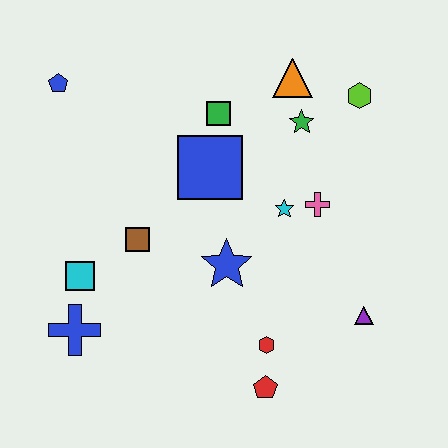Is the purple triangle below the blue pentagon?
Yes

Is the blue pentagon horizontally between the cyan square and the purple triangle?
No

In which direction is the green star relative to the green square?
The green star is to the right of the green square.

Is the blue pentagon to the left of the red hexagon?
Yes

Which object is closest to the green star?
The orange triangle is closest to the green star.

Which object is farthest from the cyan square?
The lime hexagon is farthest from the cyan square.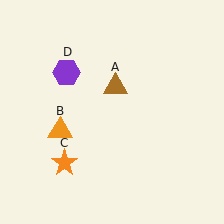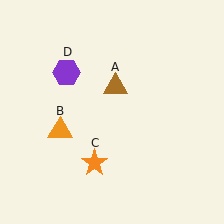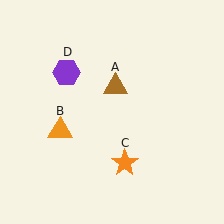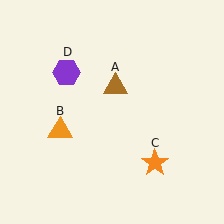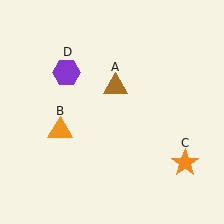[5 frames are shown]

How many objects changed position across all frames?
1 object changed position: orange star (object C).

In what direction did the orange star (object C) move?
The orange star (object C) moved right.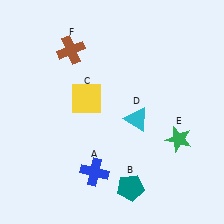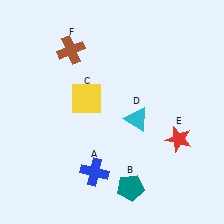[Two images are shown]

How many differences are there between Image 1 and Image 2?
There is 1 difference between the two images.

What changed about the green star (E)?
In Image 1, E is green. In Image 2, it changed to red.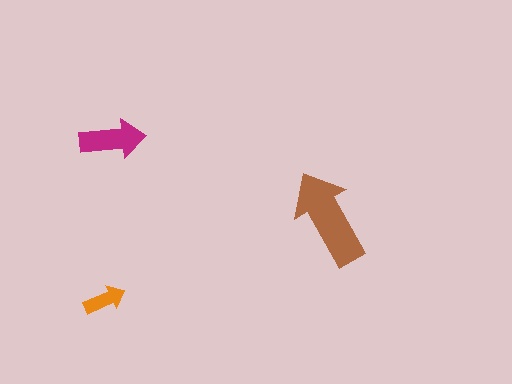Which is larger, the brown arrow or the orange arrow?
The brown one.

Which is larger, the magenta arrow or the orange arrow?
The magenta one.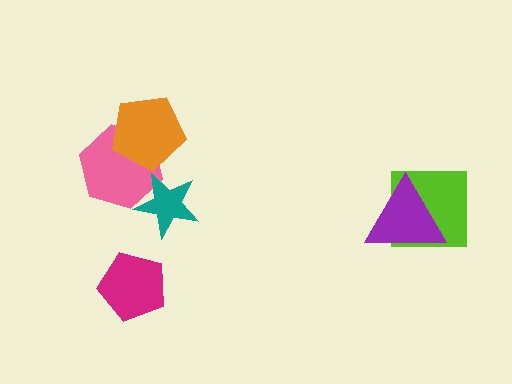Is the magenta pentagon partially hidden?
No, no other shape covers it.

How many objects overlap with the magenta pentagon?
0 objects overlap with the magenta pentagon.